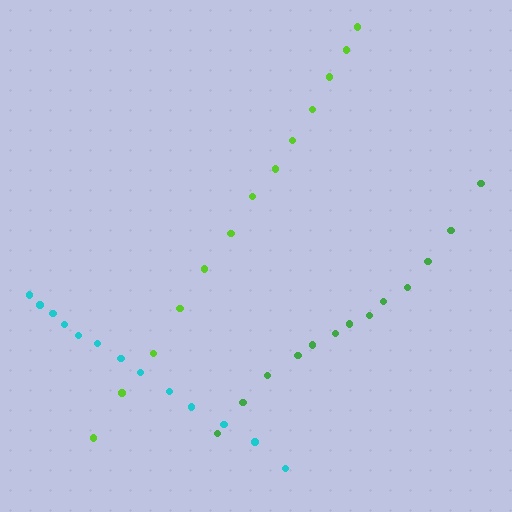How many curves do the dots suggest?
There are 3 distinct paths.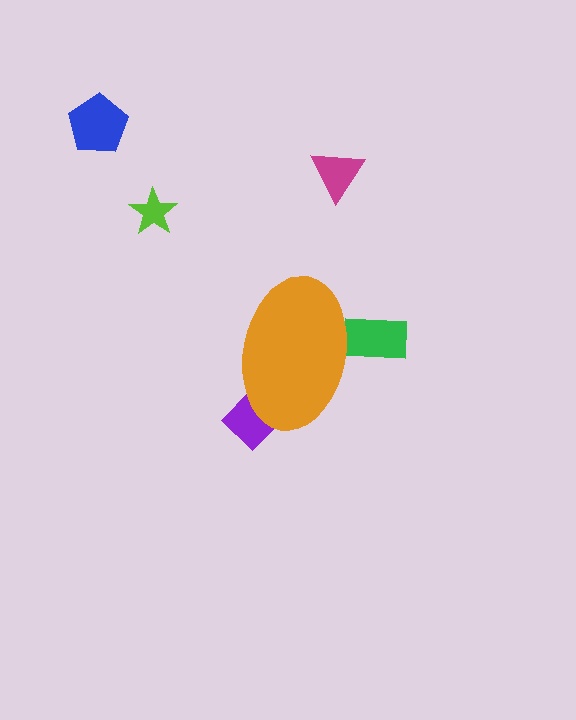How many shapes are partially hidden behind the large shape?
2 shapes are partially hidden.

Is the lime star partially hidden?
No, the lime star is fully visible.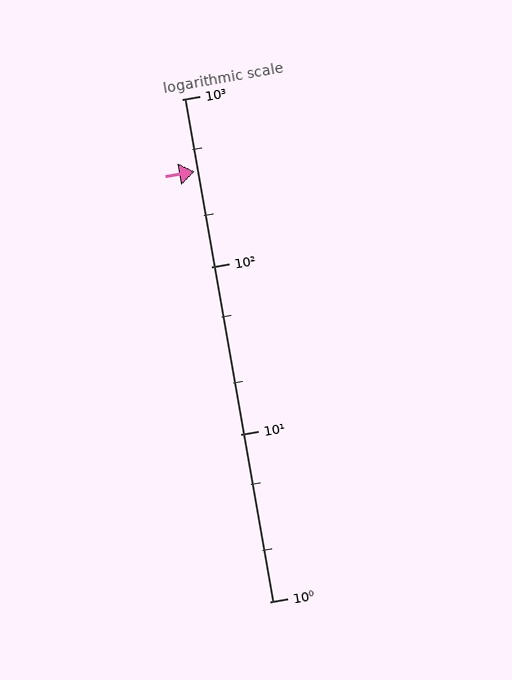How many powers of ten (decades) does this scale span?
The scale spans 3 decades, from 1 to 1000.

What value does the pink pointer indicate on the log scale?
The pointer indicates approximately 370.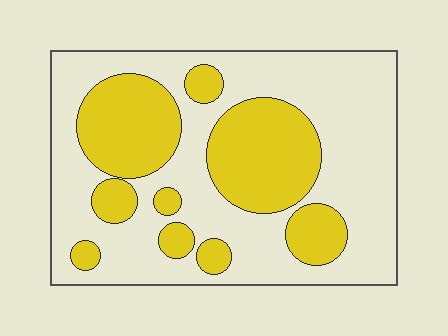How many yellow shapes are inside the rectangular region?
9.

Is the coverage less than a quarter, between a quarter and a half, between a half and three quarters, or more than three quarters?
Between a quarter and a half.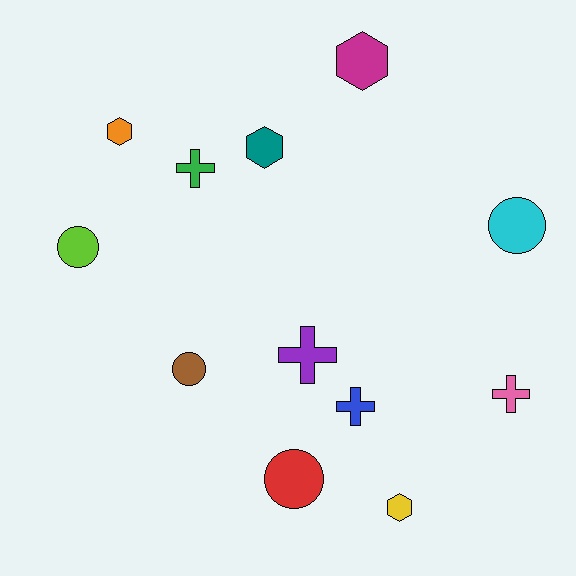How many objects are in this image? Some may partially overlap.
There are 12 objects.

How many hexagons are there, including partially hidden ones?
There are 4 hexagons.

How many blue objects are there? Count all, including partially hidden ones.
There is 1 blue object.